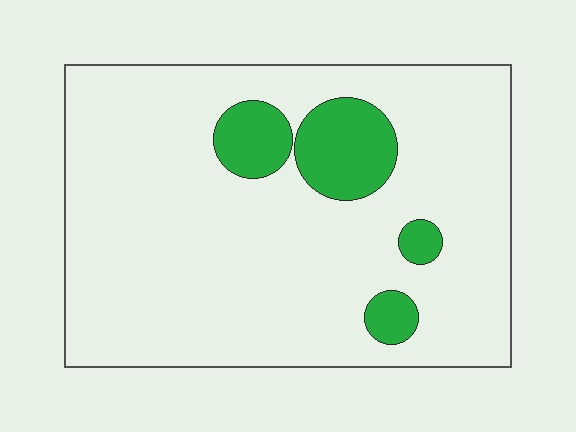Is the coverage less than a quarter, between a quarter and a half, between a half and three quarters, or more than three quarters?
Less than a quarter.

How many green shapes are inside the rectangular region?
4.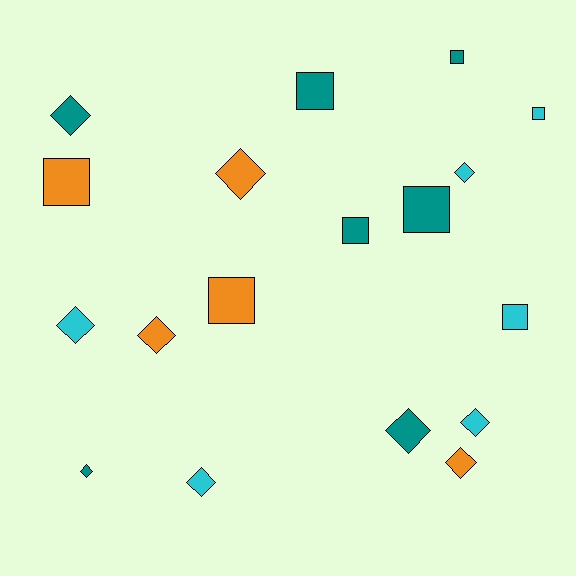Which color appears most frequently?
Teal, with 7 objects.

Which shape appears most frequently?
Diamond, with 10 objects.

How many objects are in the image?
There are 18 objects.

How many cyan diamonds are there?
There are 4 cyan diamonds.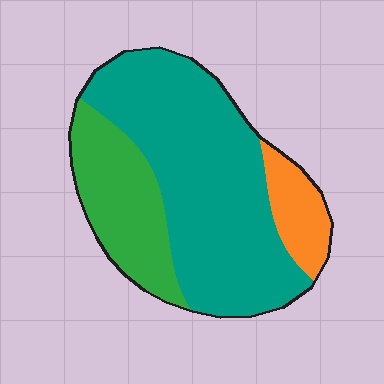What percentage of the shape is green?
Green takes up about one quarter (1/4) of the shape.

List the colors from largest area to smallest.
From largest to smallest: teal, green, orange.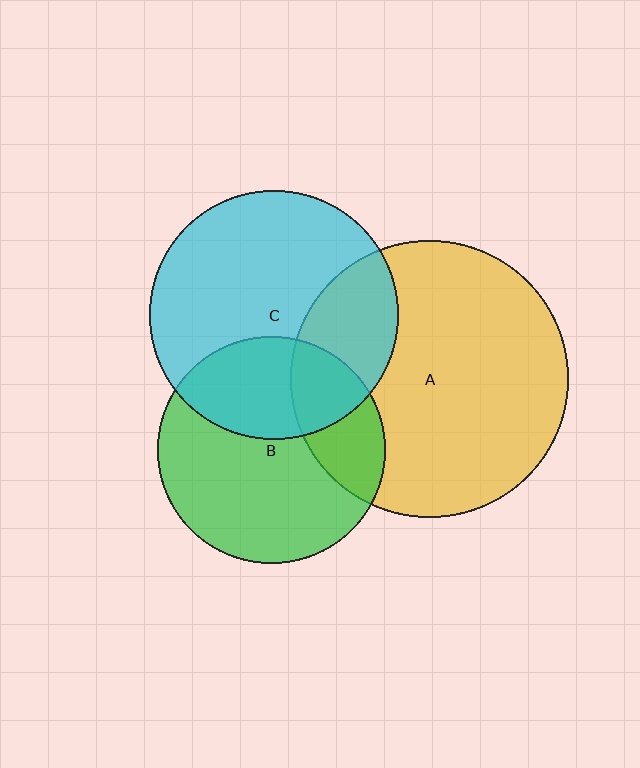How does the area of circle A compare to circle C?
Approximately 1.2 times.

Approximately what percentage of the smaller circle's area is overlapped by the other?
Approximately 25%.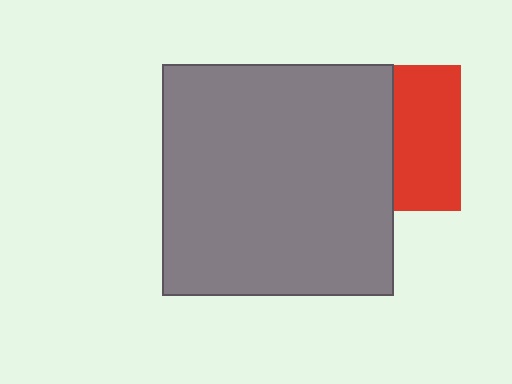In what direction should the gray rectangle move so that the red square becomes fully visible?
The gray rectangle should move left. That is the shortest direction to clear the overlap and leave the red square fully visible.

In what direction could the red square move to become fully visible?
The red square could move right. That would shift it out from behind the gray rectangle entirely.